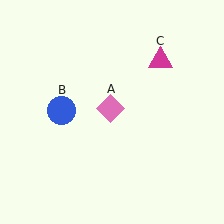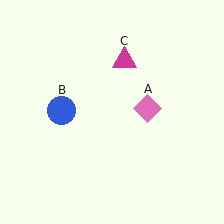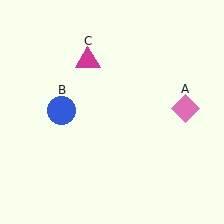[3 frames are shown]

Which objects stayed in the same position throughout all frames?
Blue circle (object B) remained stationary.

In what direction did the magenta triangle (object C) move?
The magenta triangle (object C) moved left.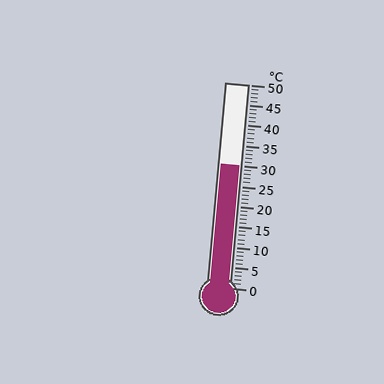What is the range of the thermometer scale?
The thermometer scale ranges from 0°C to 50°C.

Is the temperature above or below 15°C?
The temperature is above 15°C.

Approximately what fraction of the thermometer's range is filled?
The thermometer is filled to approximately 60% of its range.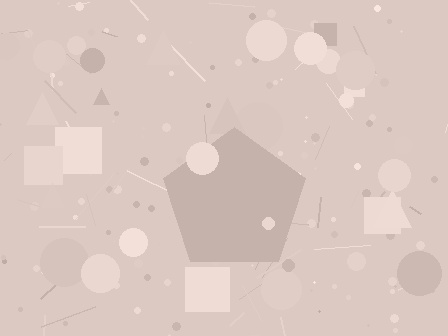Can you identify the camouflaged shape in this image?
The camouflaged shape is a pentagon.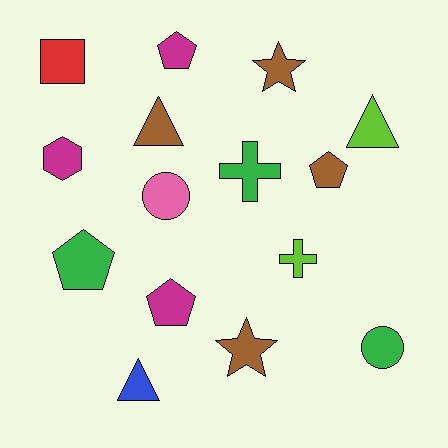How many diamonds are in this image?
There are no diamonds.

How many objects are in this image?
There are 15 objects.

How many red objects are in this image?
There is 1 red object.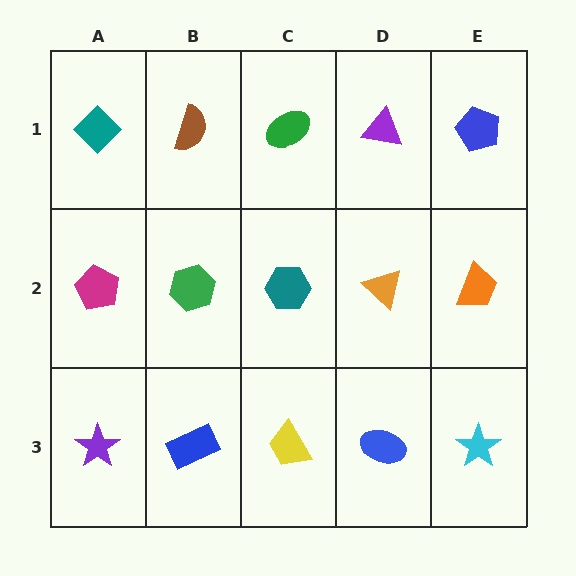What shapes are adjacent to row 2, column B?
A brown semicircle (row 1, column B), a blue rectangle (row 3, column B), a magenta pentagon (row 2, column A), a teal hexagon (row 2, column C).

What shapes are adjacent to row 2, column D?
A purple triangle (row 1, column D), a blue ellipse (row 3, column D), a teal hexagon (row 2, column C), an orange trapezoid (row 2, column E).